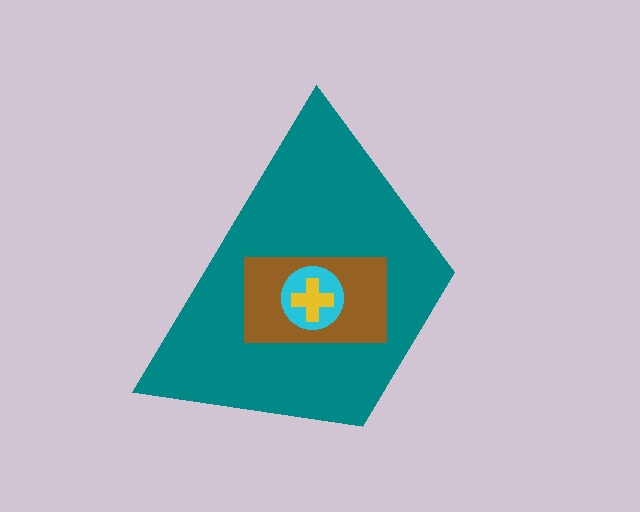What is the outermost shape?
The teal trapezoid.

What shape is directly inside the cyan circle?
The yellow cross.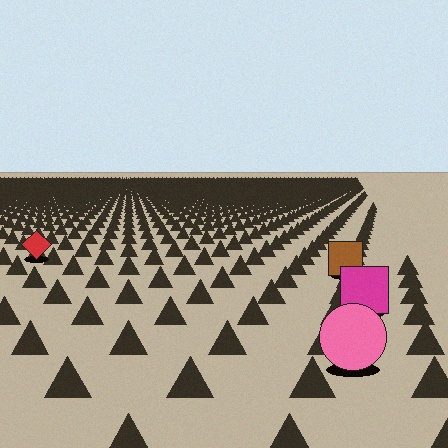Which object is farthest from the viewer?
The red diamond is farthest from the viewer. It appears smaller and the ground texture around it is denser.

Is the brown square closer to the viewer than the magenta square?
No. The magenta square is closer — you can tell from the texture gradient: the ground texture is coarser near it.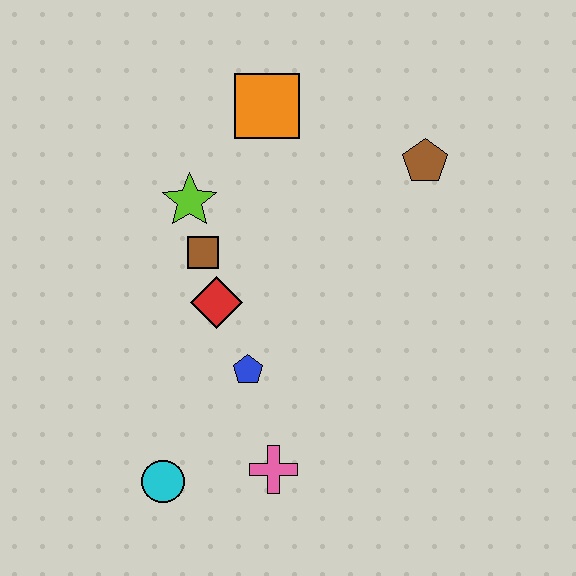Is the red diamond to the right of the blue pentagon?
No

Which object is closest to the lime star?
The brown square is closest to the lime star.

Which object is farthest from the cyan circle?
The brown pentagon is farthest from the cyan circle.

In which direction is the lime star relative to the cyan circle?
The lime star is above the cyan circle.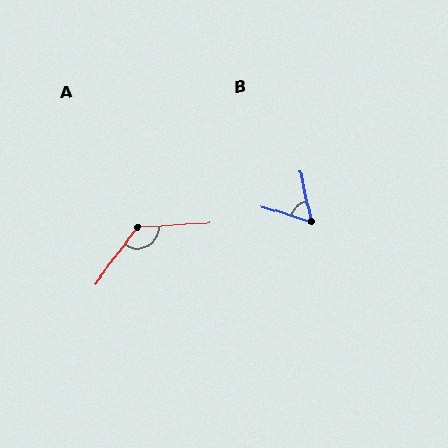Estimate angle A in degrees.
Approximately 130 degrees.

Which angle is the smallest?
B, at approximately 61 degrees.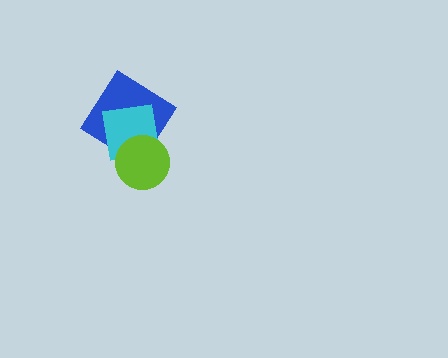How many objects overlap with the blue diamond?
2 objects overlap with the blue diamond.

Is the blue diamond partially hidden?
Yes, it is partially covered by another shape.